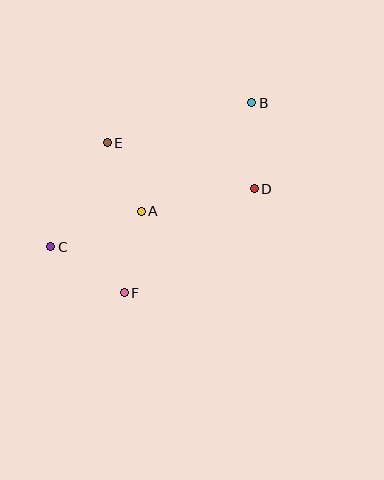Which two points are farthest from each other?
Points B and C are farthest from each other.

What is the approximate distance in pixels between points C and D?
The distance between C and D is approximately 211 pixels.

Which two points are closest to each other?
Points A and E are closest to each other.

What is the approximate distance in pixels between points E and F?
The distance between E and F is approximately 151 pixels.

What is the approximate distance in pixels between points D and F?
The distance between D and F is approximately 166 pixels.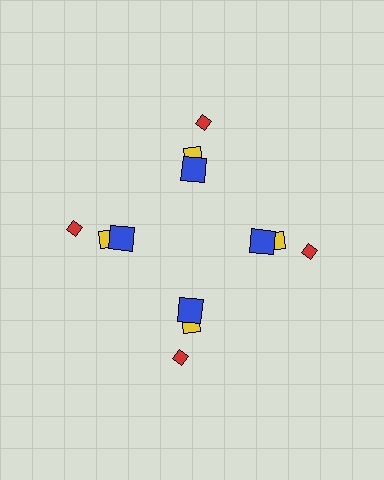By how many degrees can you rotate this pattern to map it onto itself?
The pattern maps onto itself every 90 degrees of rotation.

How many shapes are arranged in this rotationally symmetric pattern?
There are 12 shapes, arranged in 4 groups of 3.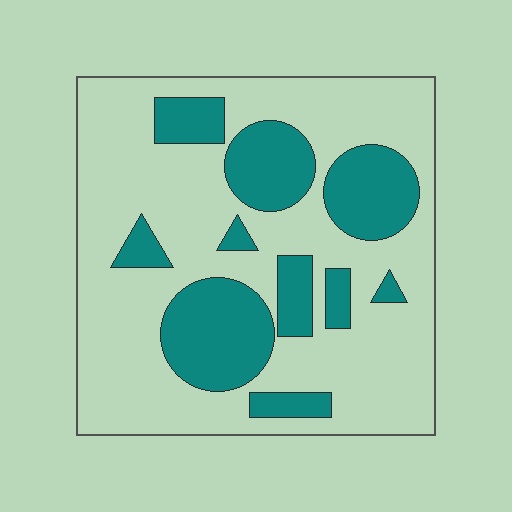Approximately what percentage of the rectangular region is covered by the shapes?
Approximately 30%.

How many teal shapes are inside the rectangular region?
10.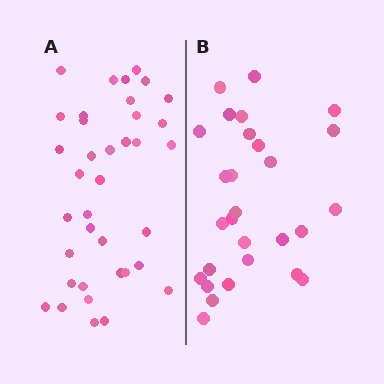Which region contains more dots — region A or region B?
Region A (the left region) has more dots.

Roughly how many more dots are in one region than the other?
Region A has roughly 8 or so more dots than region B.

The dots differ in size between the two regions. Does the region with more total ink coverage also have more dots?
No. Region B has more total ink coverage because its dots are larger, but region A actually contains more individual dots. Total area can be misleading — the number of items is what matters here.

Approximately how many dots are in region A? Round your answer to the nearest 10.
About 40 dots. (The exact count is 37, which rounds to 40.)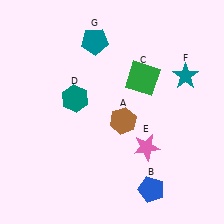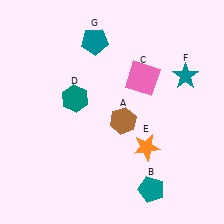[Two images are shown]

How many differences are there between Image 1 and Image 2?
There are 3 differences between the two images.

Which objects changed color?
B changed from blue to teal. C changed from green to pink. E changed from pink to orange.